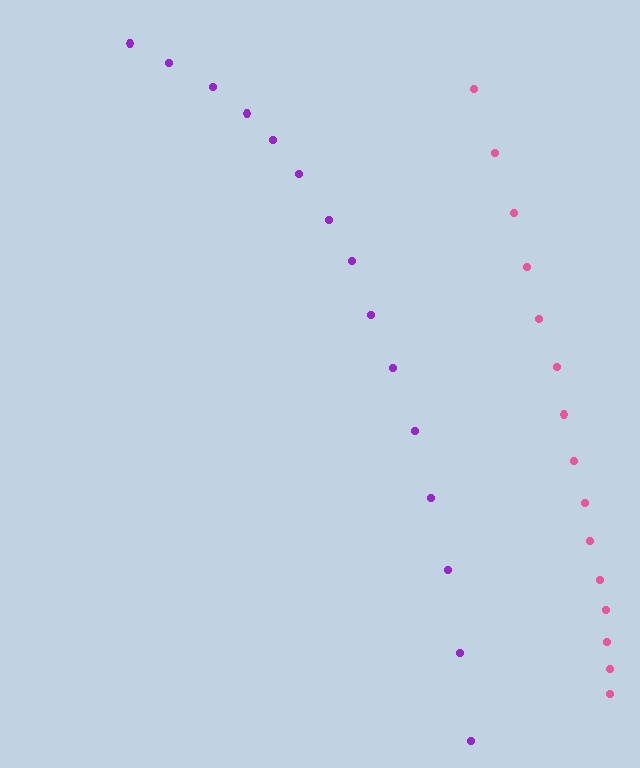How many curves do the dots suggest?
There are 2 distinct paths.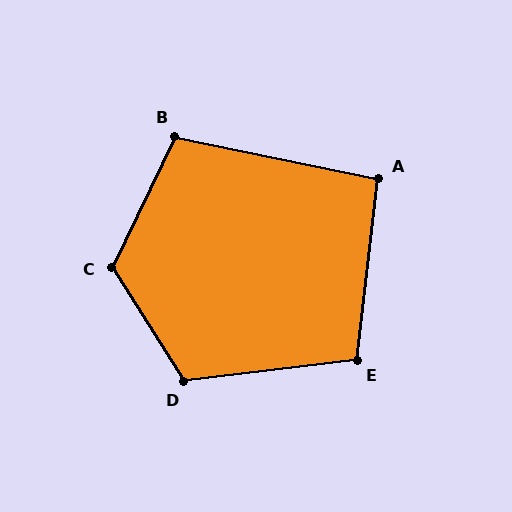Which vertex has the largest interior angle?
C, at approximately 122 degrees.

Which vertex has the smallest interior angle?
A, at approximately 95 degrees.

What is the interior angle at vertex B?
Approximately 104 degrees (obtuse).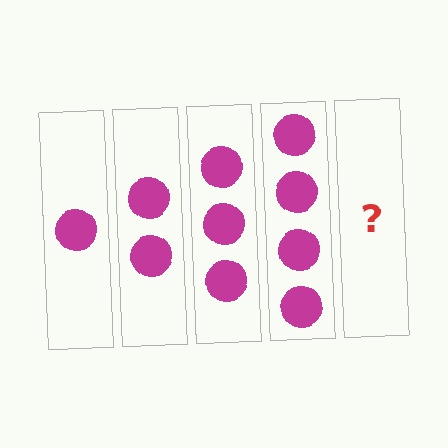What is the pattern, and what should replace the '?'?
The pattern is that each step adds one more circle. The '?' should be 5 circles.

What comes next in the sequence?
The next element should be 5 circles.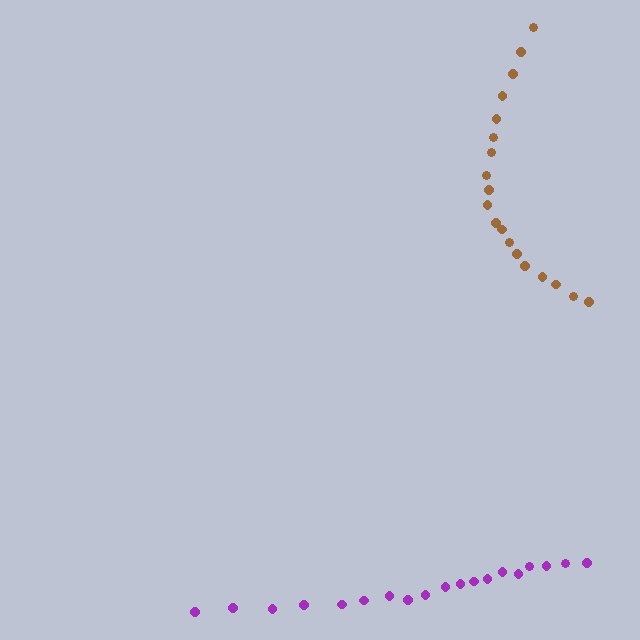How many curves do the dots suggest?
There are 2 distinct paths.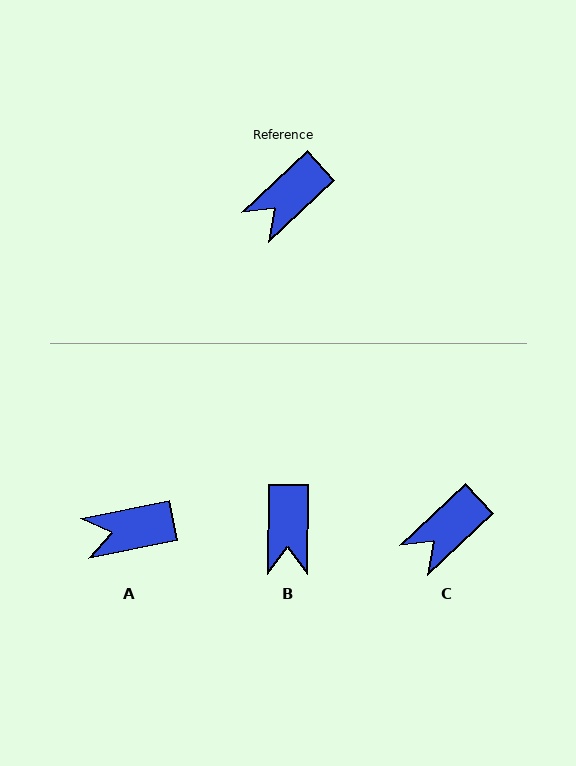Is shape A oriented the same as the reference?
No, it is off by about 32 degrees.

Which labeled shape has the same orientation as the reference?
C.